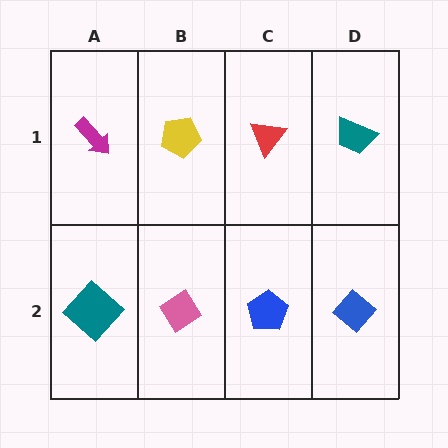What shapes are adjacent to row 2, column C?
A red triangle (row 1, column C), a pink diamond (row 2, column B), a blue diamond (row 2, column D).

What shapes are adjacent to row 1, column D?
A blue diamond (row 2, column D), a red triangle (row 1, column C).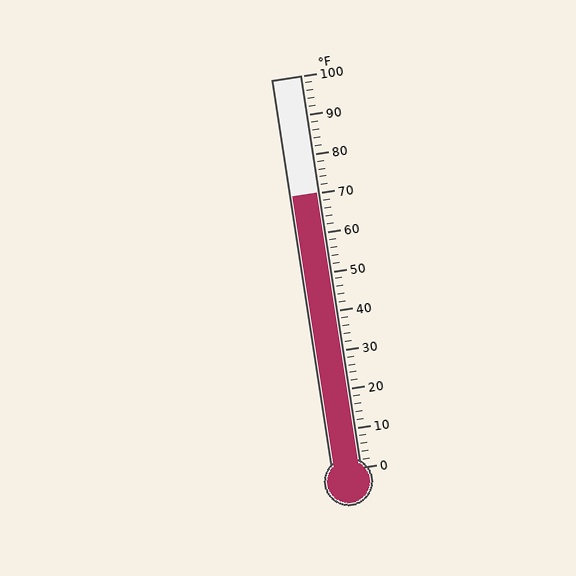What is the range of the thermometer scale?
The thermometer scale ranges from 0°F to 100°F.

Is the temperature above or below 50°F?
The temperature is above 50°F.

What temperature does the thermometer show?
The thermometer shows approximately 70°F.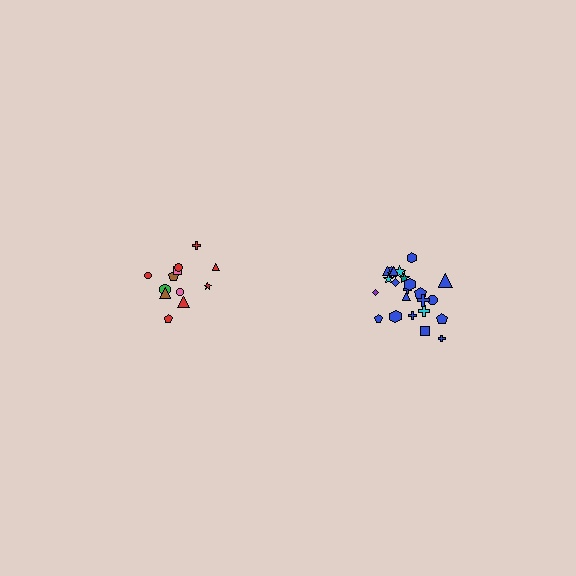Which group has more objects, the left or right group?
The right group.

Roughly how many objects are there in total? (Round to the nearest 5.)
Roughly 35 objects in total.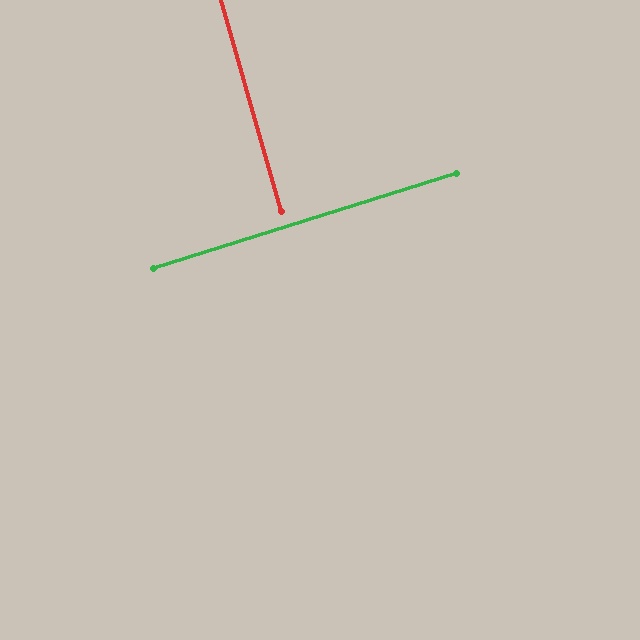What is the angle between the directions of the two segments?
Approximately 89 degrees.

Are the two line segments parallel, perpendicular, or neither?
Perpendicular — they meet at approximately 89°.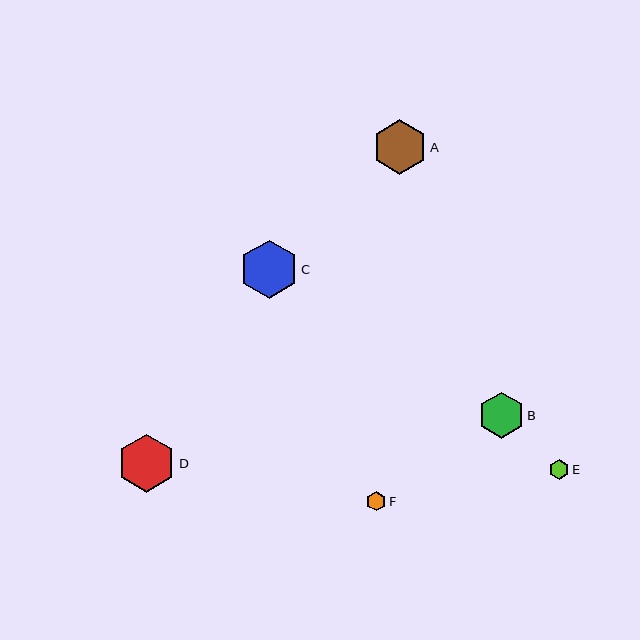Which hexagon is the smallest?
Hexagon F is the smallest with a size of approximately 19 pixels.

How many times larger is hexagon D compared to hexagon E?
Hexagon D is approximately 2.9 times the size of hexagon E.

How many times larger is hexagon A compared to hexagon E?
Hexagon A is approximately 2.7 times the size of hexagon E.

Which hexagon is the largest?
Hexagon D is the largest with a size of approximately 58 pixels.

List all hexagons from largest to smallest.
From largest to smallest: D, C, A, B, E, F.